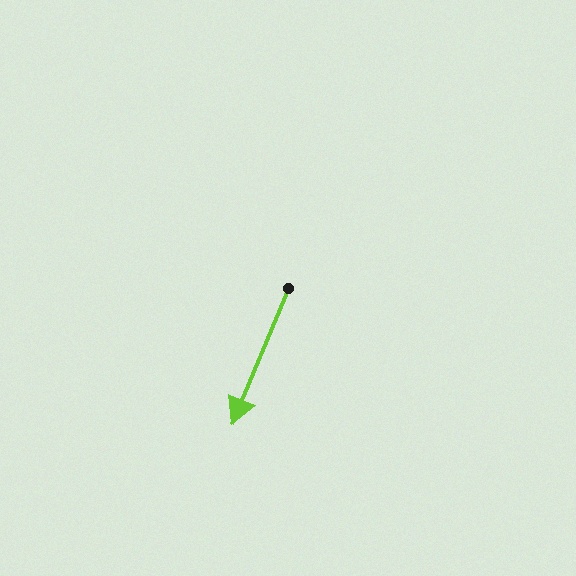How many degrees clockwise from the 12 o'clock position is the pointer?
Approximately 202 degrees.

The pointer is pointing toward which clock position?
Roughly 7 o'clock.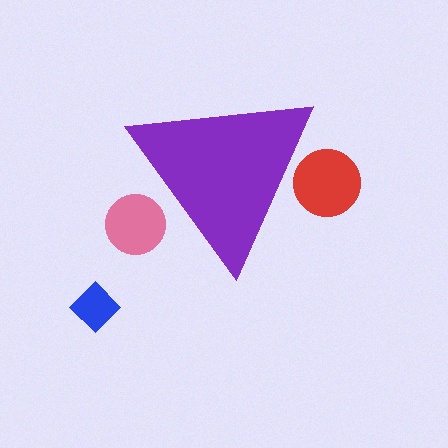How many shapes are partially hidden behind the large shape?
2 shapes are partially hidden.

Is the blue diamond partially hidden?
No, the blue diamond is fully visible.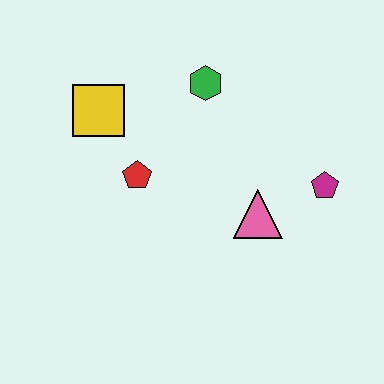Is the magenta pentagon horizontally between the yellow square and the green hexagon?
No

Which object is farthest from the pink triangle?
The yellow square is farthest from the pink triangle.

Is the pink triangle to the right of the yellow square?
Yes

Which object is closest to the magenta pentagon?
The pink triangle is closest to the magenta pentagon.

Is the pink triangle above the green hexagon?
No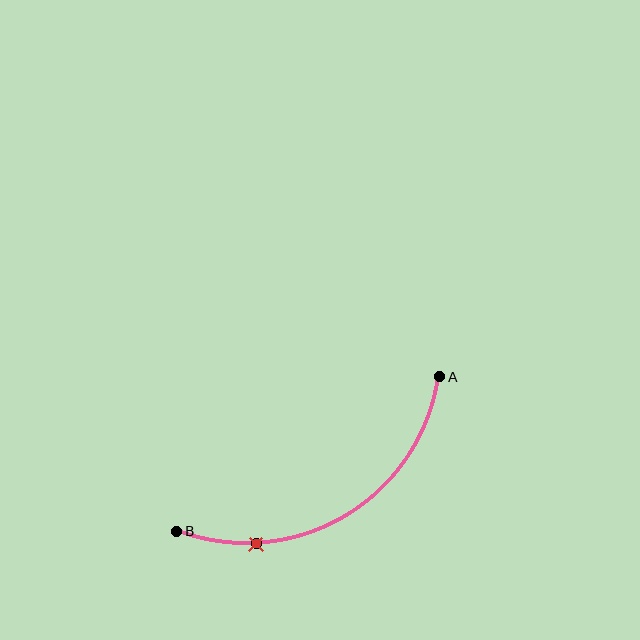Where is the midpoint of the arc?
The arc midpoint is the point on the curve farthest from the straight line joining A and B. It sits below that line.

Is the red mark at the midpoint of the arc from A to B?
No. The red mark lies on the arc but is closer to endpoint B. The arc midpoint would be at the point on the curve equidistant along the arc from both A and B.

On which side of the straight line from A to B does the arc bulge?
The arc bulges below the straight line connecting A and B.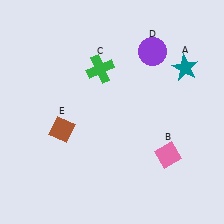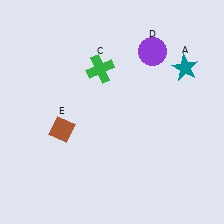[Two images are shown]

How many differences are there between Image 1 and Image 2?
There is 1 difference between the two images.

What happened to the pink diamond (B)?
The pink diamond (B) was removed in Image 2. It was in the bottom-right area of Image 1.